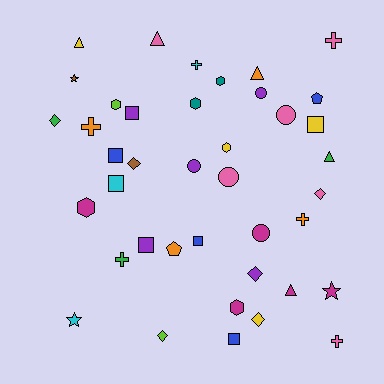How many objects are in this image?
There are 40 objects.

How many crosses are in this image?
There are 6 crosses.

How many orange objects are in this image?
There are 4 orange objects.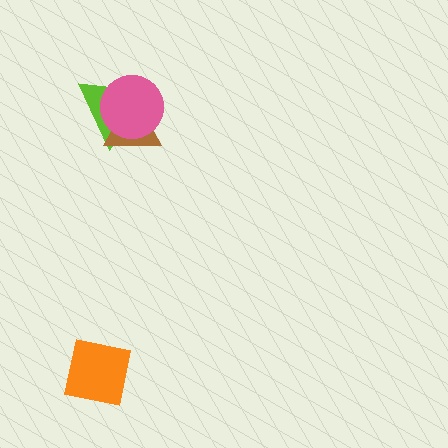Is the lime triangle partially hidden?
Yes, it is partially covered by another shape.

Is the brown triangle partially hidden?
Yes, it is partially covered by another shape.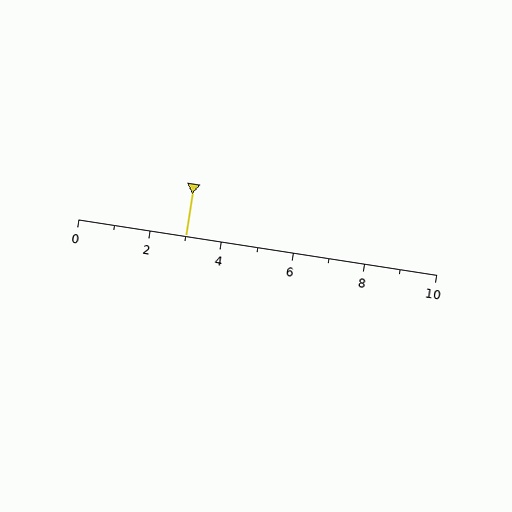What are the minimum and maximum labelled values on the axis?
The axis runs from 0 to 10.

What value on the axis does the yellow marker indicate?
The marker indicates approximately 3.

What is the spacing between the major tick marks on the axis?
The major ticks are spaced 2 apart.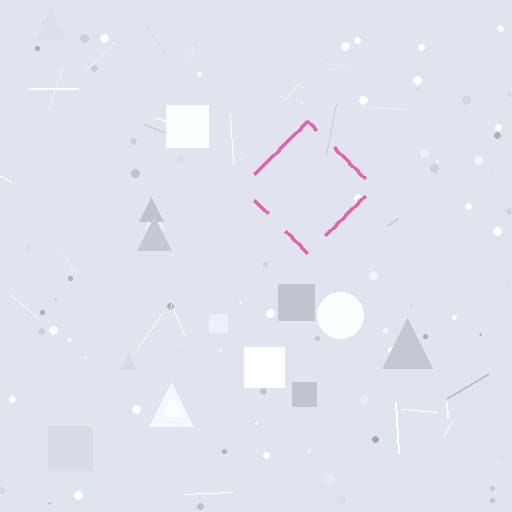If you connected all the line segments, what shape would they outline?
They would outline a diamond.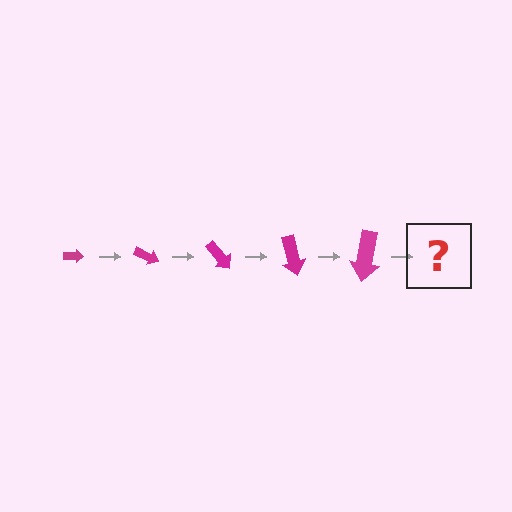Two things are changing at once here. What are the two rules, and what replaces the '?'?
The two rules are that the arrow grows larger each step and it rotates 25 degrees each step. The '?' should be an arrow, larger than the previous one and rotated 125 degrees from the start.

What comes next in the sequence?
The next element should be an arrow, larger than the previous one and rotated 125 degrees from the start.